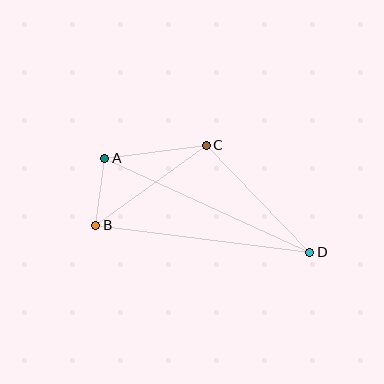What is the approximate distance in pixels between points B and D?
The distance between B and D is approximately 216 pixels.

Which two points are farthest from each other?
Points A and D are farthest from each other.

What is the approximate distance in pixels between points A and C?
The distance between A and C is approximately 102 pixels.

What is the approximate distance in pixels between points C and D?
The distance between C and D is approximately 148 pixels.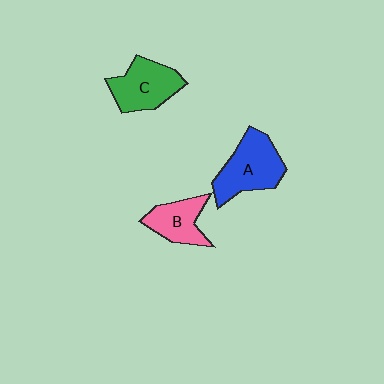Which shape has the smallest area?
Shape B (pink).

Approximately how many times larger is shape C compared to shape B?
Approximately 1.3 times.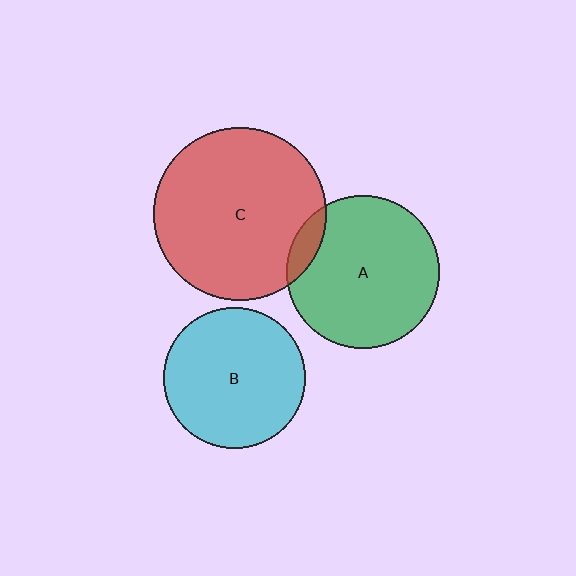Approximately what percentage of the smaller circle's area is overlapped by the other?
Approximately 10%.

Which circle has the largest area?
Circle C (red).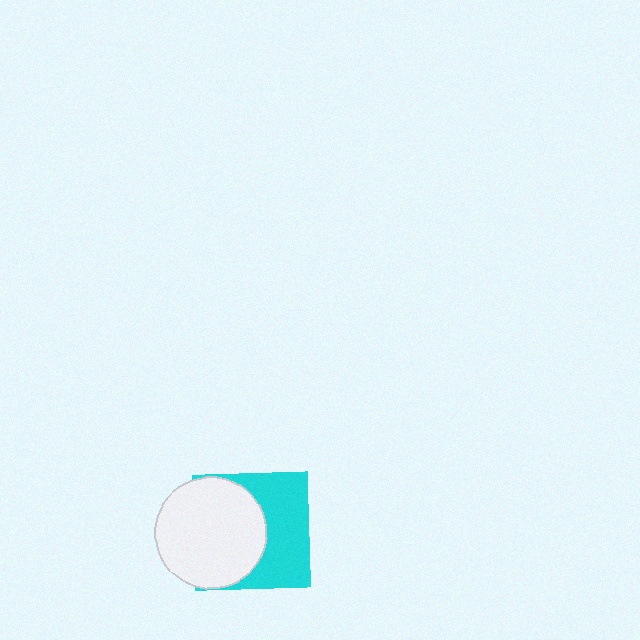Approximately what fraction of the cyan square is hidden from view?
Roughly 51% of the cyan square is hidden behind the white circle.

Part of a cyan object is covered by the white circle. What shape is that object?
It is a square.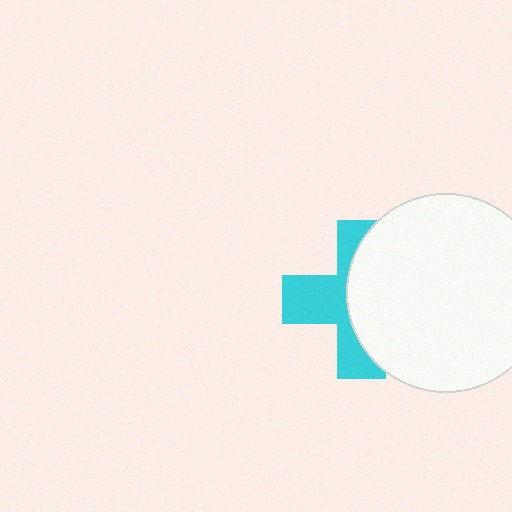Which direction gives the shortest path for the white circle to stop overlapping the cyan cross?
Moving right gives the shortest separation.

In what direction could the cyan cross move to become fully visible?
The cyan cross could move left. That would shift it out from behind the white circle entirely.